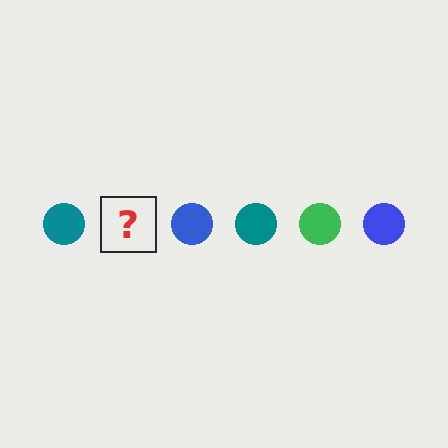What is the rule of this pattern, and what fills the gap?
The rule is that the pattern cycles through teal, green, blue circles. The gap should be filled with a green circle.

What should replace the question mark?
The question mark should be replaced with a green circle.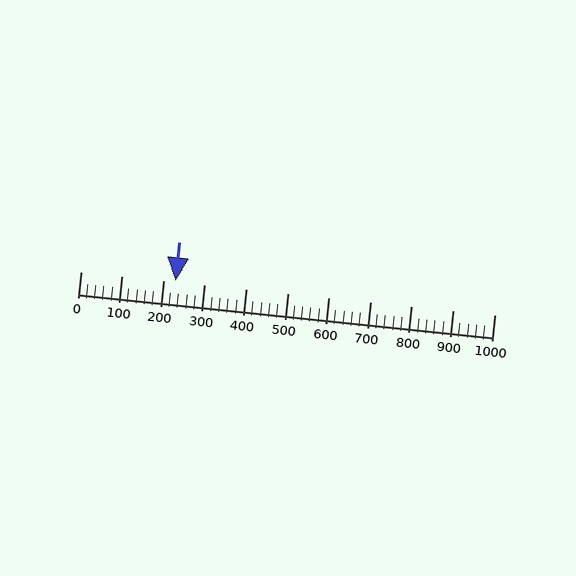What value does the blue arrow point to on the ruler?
The blue arrow points to approximately 228.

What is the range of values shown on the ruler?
The ruler shows values from 0 to 1000.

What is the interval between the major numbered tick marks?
The major tick marks are spaced 100 units apart.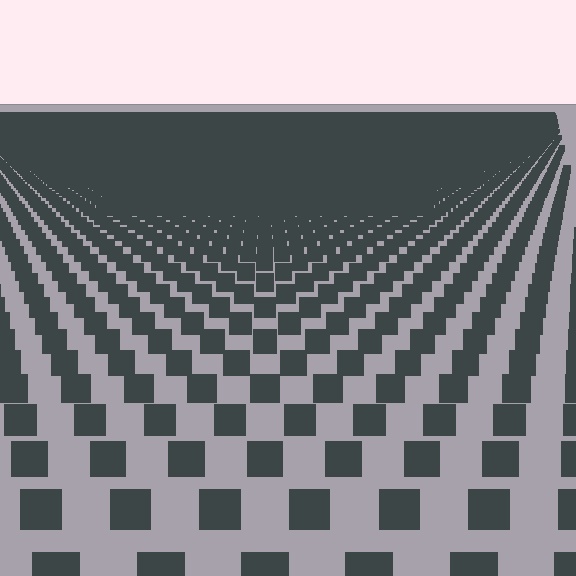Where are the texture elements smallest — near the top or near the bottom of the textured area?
Near the top.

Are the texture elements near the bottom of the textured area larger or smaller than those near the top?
Larger. Near the bottom, elements are closer to the viewer and appear at a bigger on-screen size.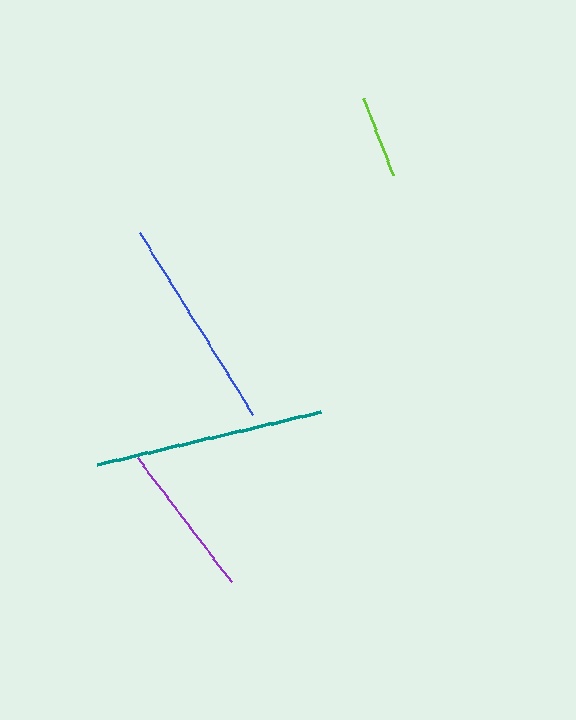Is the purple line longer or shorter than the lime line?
The purple line is longer than the lime line.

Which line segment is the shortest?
The lime line is the shortest at approximately 82 pixels.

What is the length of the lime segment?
The lime segment is approximately 82 pixels long.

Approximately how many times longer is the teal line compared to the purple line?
The teal line is approximately 1.5 times the length of the purple line.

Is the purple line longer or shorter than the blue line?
The blue line is longer than the purple line.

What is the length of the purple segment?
The purple segment is approximately 155 pixels long.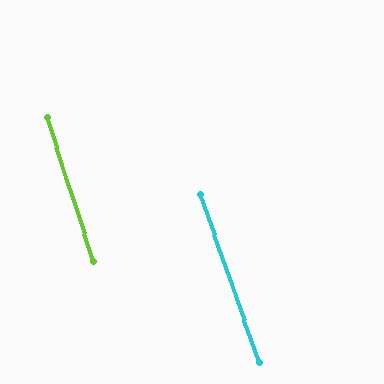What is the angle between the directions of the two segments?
Approximately 2 degrees.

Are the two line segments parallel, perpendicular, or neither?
Parallel — their directions differ by only 1.6°.